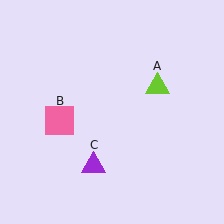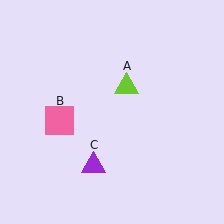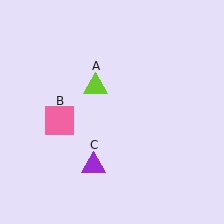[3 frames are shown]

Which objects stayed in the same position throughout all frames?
Pink square (object B) and purple triangle (object C) remained stationary.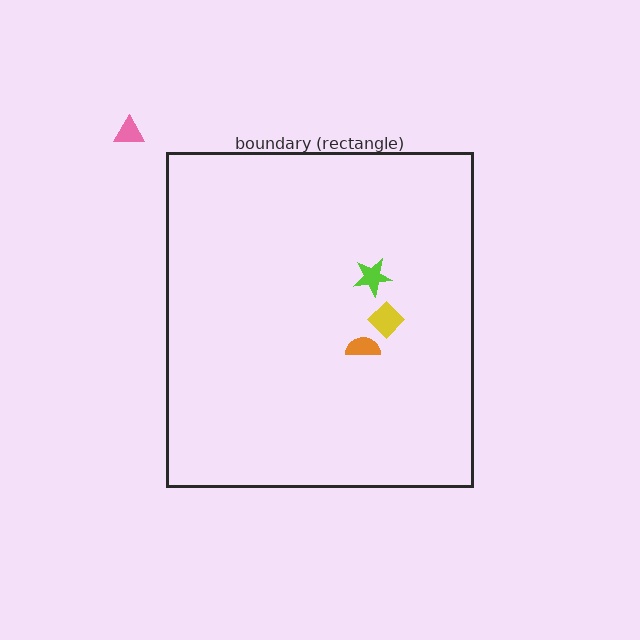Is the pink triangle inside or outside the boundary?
Outside.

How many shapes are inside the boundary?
3 inside, 1 outside.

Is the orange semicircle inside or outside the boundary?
Inside.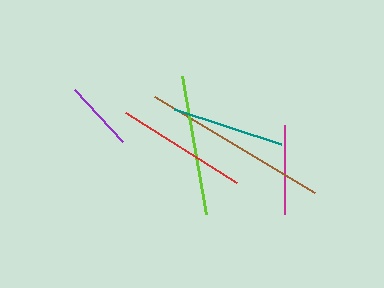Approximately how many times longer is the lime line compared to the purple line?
The lime line is approximately 2.0 times the length of the purple line.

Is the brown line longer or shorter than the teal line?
The brown line is longer than the teal line.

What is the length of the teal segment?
The teal segment is approximately 112 pixels long.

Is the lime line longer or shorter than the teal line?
The lime line is longer than the teal line.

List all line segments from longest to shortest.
From longest to shortest: brown, lime, red, teal, magenta, purple.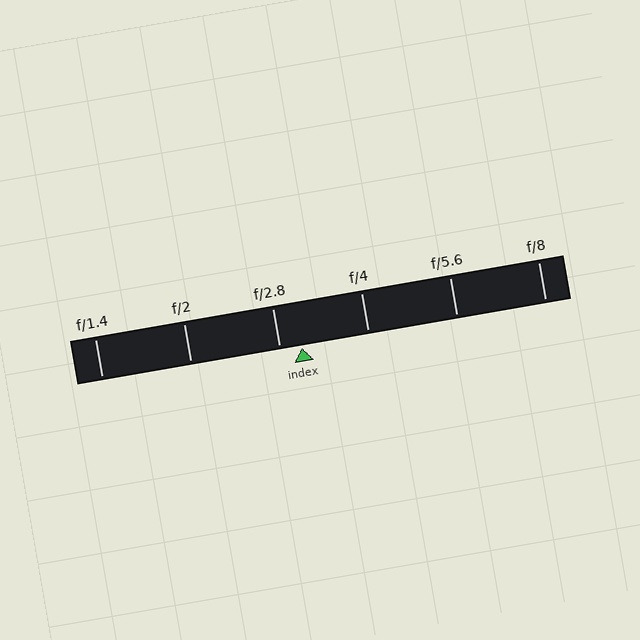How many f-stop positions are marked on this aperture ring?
There are 6 f-stop positions marked.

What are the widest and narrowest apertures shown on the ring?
The widest aperture shown is f/1.4 and the narrowest is f/8.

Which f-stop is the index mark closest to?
The index mark is closest to f/2.8.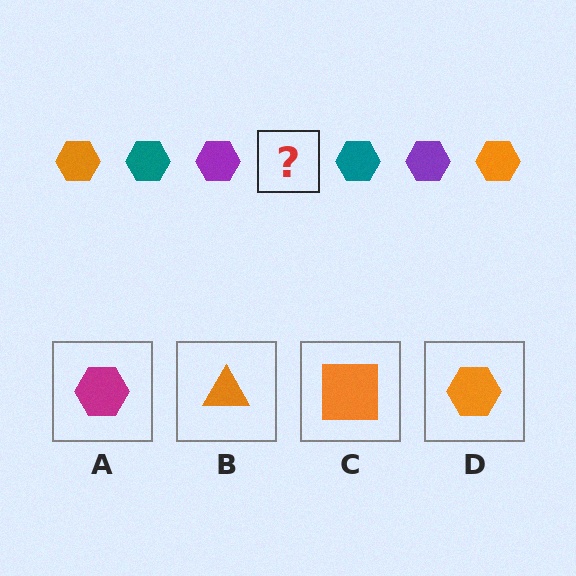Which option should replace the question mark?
Option D.